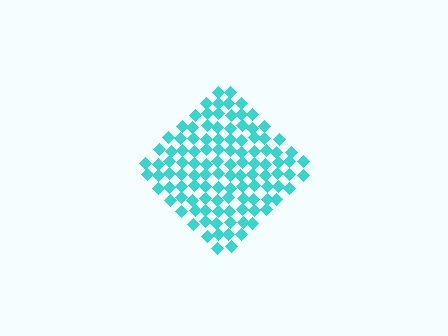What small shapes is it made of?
It is made of small diamonds.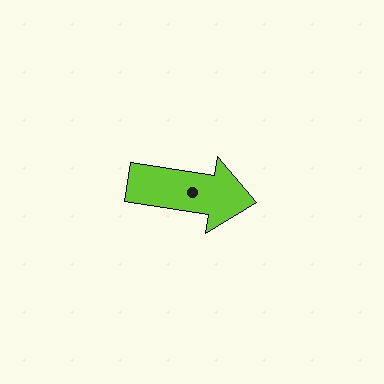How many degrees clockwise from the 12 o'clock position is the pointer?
Approximately 99 degrees.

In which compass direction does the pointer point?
East.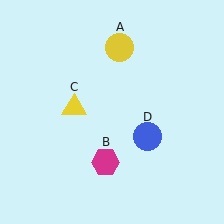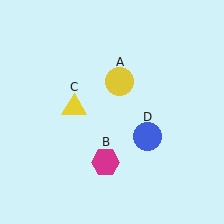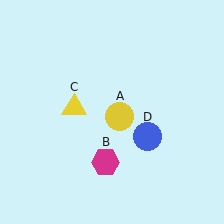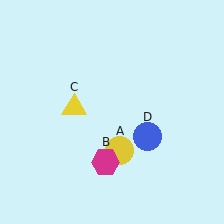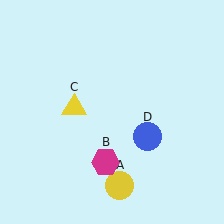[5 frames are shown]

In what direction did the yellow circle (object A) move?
The yellow circle (object A) moved down.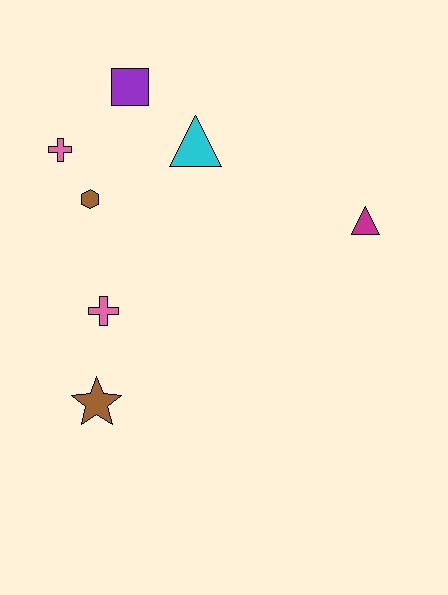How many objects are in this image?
There are 7 objects.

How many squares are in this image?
There is 1 square.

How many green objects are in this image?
There are no green objects.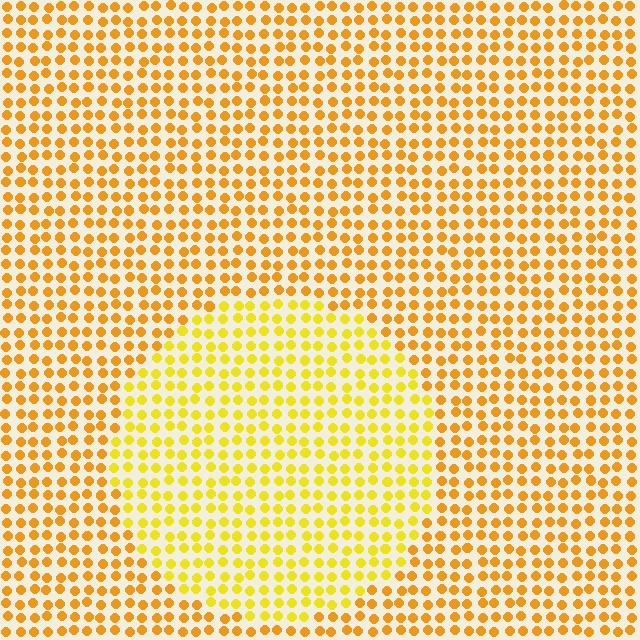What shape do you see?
I see a circle.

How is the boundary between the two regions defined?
The boundary is defined purely by a slight shift in hue (about 22 degrees). Spacing, size, and orientation are identical on both sides.